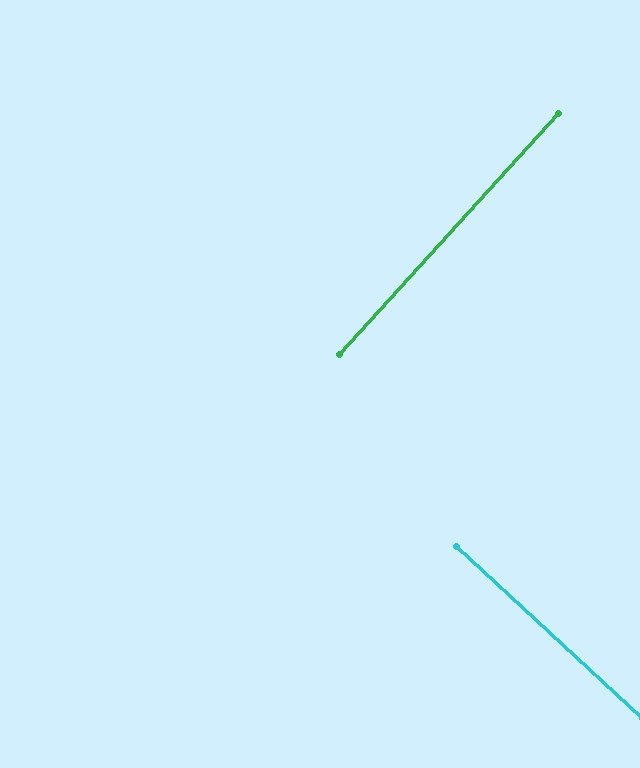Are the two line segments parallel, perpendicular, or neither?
Perpendicular — they meet at approximately 90°.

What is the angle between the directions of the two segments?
Approximately 90 degrees.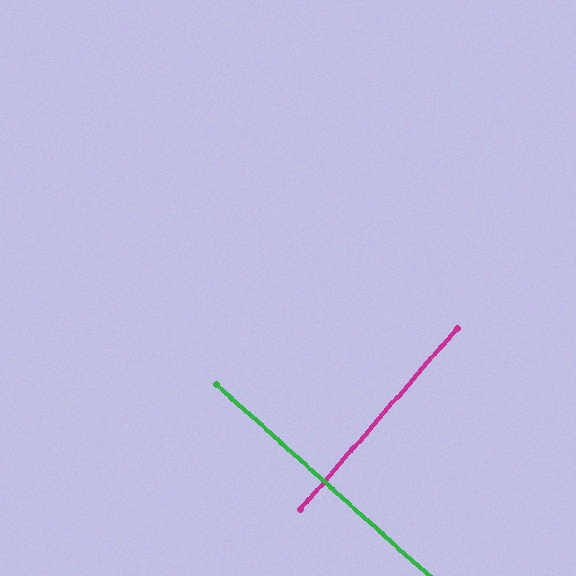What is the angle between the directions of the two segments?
Approximately 89 degrees.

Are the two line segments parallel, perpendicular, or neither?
Perpendicular — they meet at approximately 89°.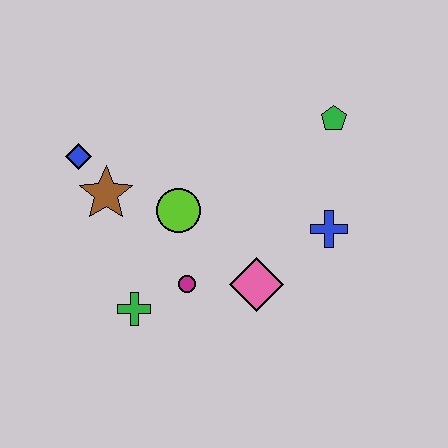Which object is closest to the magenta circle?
The green cross is closest to the magenta circle.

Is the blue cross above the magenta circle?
Yes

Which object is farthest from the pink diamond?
The blue diamond is farthest from the pink diamond.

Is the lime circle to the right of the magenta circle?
No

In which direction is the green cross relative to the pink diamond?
The green cross is to the left of the pink diamond.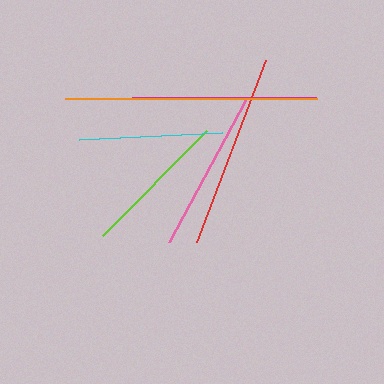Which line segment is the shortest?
The cyan line is the shortest at approximately 143 pixels.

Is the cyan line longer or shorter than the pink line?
The pink line is longer than the cyan line.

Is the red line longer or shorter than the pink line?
The red line is longer than the pink line.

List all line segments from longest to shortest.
From longest to shortest: orange, red, magenta, pink, lime, cyan.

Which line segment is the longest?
The orange line is the longest at approximately 252 pixels.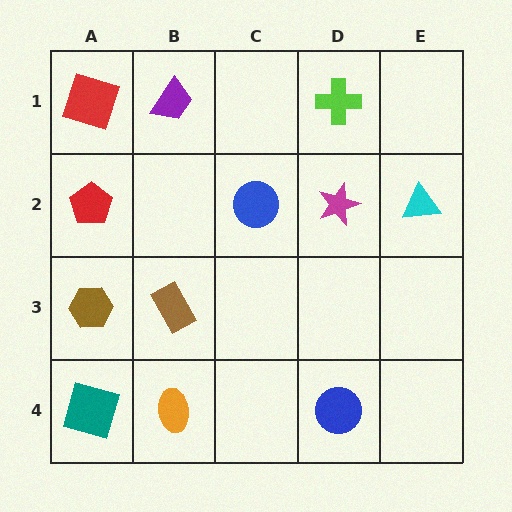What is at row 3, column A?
A brown hexagon.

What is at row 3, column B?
A brown rectangle.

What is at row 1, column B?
A purple trapezoid.